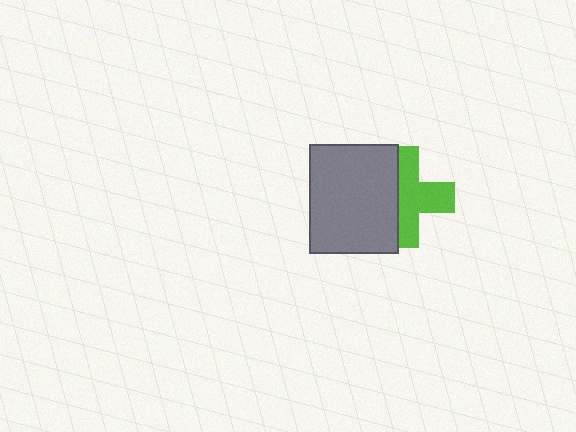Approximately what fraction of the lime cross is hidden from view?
Roughly 42% of the lime cross is hidden behind the gray rectangle.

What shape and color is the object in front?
The object in front is a gray rectangle.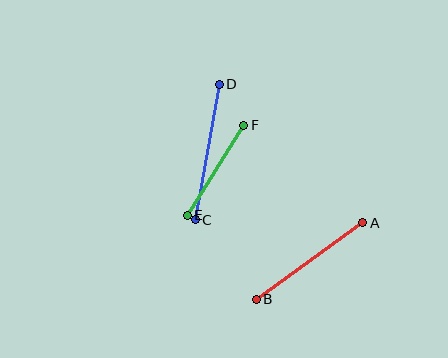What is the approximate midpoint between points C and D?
The midpoint is at approximately (207, 152) pixels.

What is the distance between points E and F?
The distance is approximately 106 pixels.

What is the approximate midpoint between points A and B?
The midpoint is at approximately (310, 261) pixels.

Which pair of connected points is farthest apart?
Points C and D are farthest apart.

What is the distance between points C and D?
The distance is approximately 138 pixels.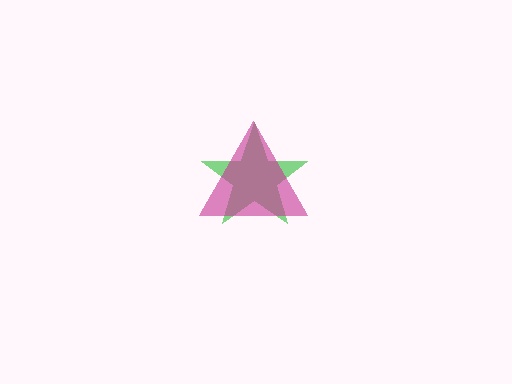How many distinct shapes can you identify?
There are 2 distinct shapes: a green star, a magenta triangle.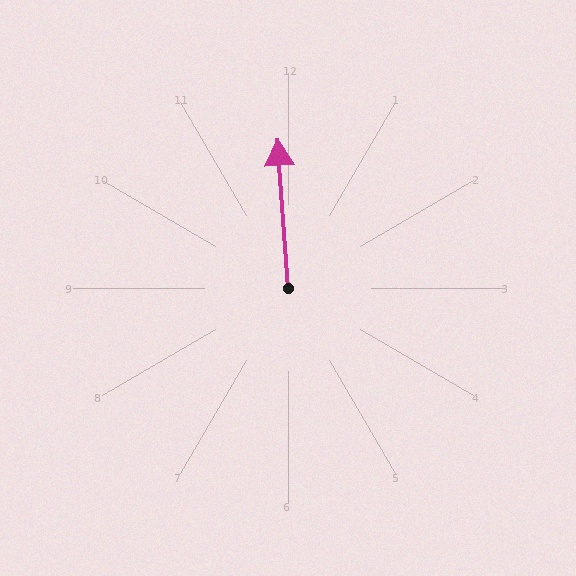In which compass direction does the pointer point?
North.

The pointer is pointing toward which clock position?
Roughly 12 o'clock.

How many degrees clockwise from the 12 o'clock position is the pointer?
Approximately 356 degrees.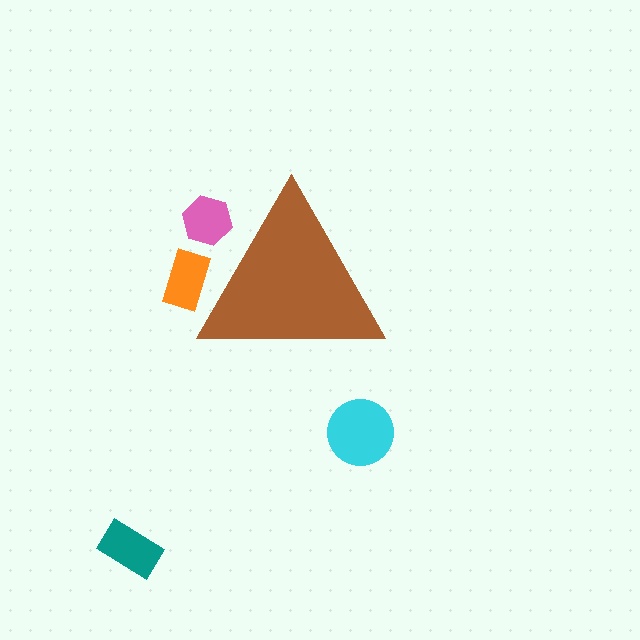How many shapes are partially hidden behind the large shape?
2 shapes are partially hidden.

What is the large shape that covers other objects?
A brown triangle.